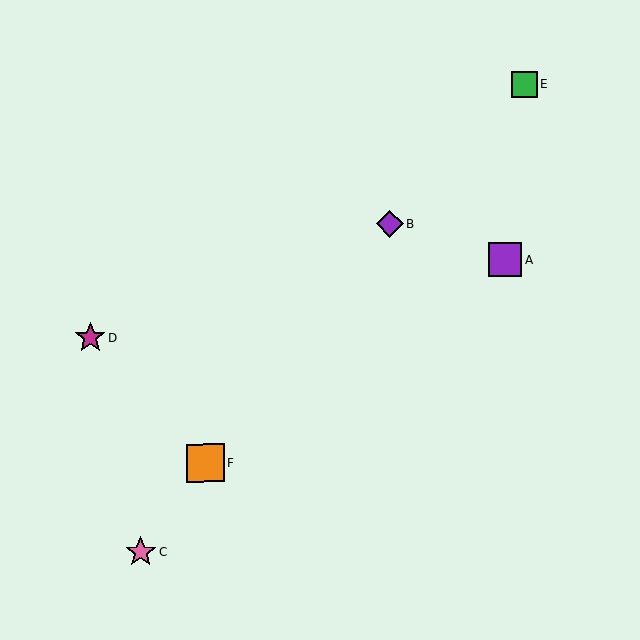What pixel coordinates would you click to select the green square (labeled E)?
Click at (524, 84) to select the green square E.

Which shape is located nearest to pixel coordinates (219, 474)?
The orange square (labeled F) at (205, 463) is nearest to that location.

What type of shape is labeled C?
Shape C is a pink star.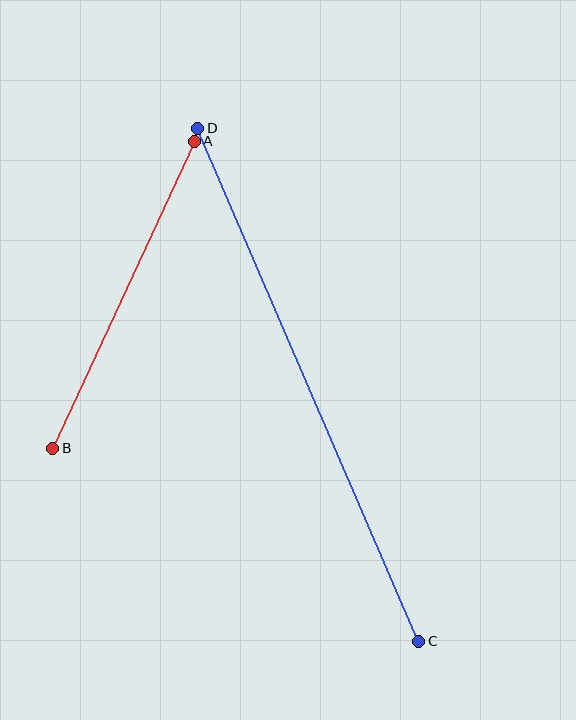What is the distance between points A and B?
The distance is approximately 338 pixels.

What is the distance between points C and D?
The distance is approximately 559 pixels.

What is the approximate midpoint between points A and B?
The midpoint is at approximately (123, 295) pixels.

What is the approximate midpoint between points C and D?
The midpoint is at approximately (308, 385) pixels.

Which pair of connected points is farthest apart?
Points C and D are farthest apart.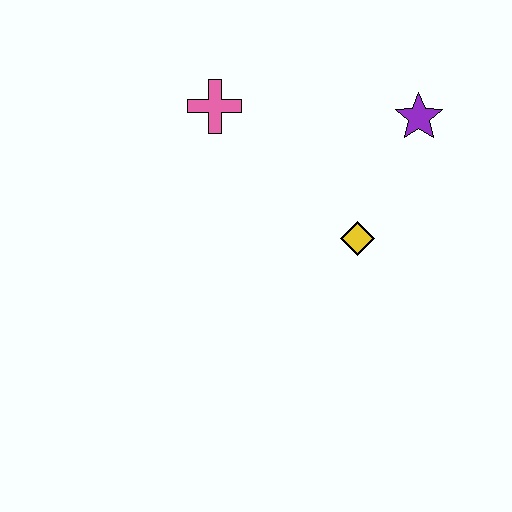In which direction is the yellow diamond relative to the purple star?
The yellow diamond is below the purple star.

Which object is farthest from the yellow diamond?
The pink cross is farthest from the yellow diamond.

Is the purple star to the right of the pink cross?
Yes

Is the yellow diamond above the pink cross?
No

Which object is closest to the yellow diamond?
The purple star is closest to the yellow diamond.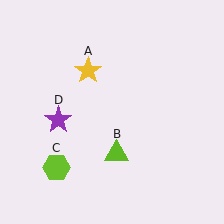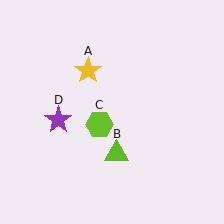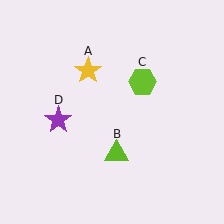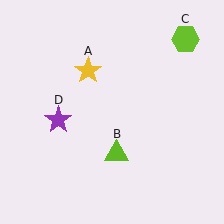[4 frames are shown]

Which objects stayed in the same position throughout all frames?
Yellow star (object A) and lime triangle (object B) and purple star (object D) remained stationary.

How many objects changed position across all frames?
1 object changed position: lime hexagon (object C).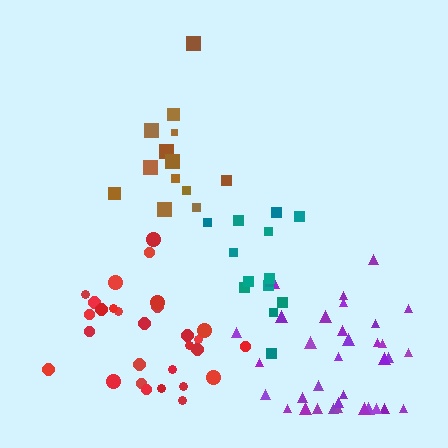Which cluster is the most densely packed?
Teal.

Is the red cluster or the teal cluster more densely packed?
Teal.